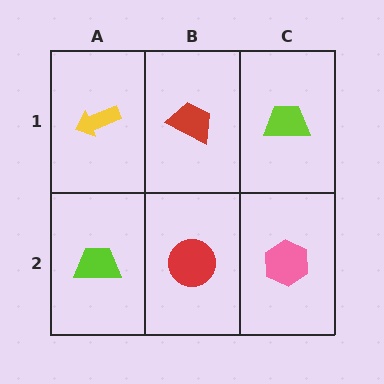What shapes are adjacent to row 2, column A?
A yellow arrow (row 1, column A), a red circle (row 2, column B).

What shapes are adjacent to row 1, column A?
A lime trapezoid (row 2, column A), a red trapezoid (row 1, column B).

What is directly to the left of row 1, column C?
A red trapezoid.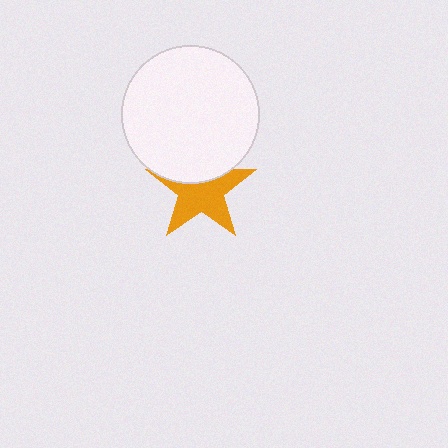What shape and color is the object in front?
The object in front is a white circle.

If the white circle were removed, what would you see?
You would see the complete orange star.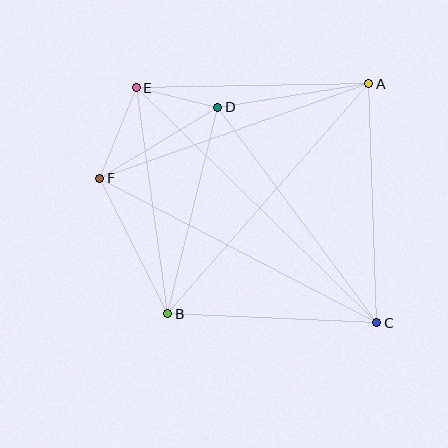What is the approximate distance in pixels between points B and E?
The distance between B and E is approximately 228 pixels.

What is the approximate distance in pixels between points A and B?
The distance between A and B is approximately 305 pixels.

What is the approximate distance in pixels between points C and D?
The distance between C and D is approximately 268 pixels.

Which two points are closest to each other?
Points D and E are closest to each other.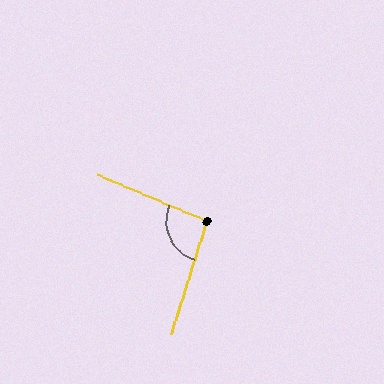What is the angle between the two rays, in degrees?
Approximately 96 degrees.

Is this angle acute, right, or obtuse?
It is obtuse.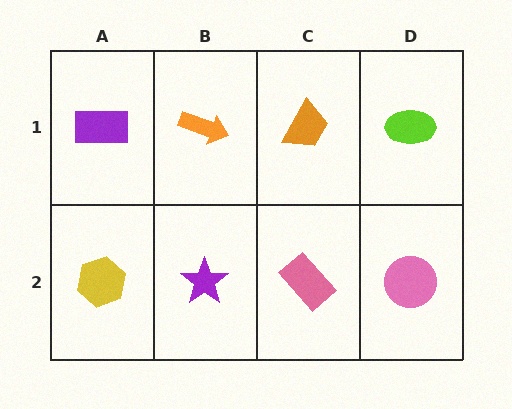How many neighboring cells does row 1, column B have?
3.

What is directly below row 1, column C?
A pink rectangle.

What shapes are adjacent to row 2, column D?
A lime ellipse (row 1, column D), a pink rectangle (row 2, column C).